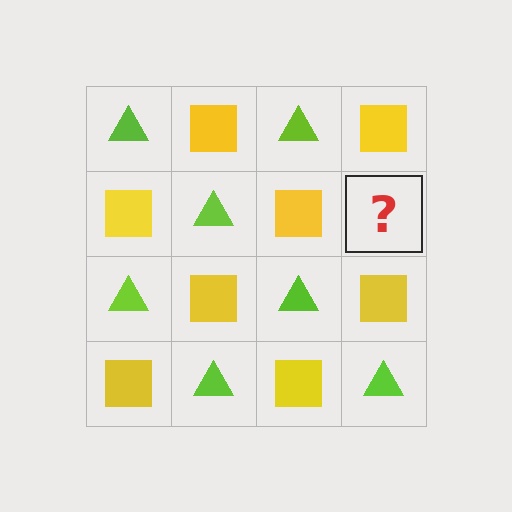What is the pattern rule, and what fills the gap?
The rule is that it alternates lime triangle and yellow square in a checkerboard pattern. The gap should be filled with a lime triangle.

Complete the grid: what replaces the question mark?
The question mark should be replaced with a lime triangle.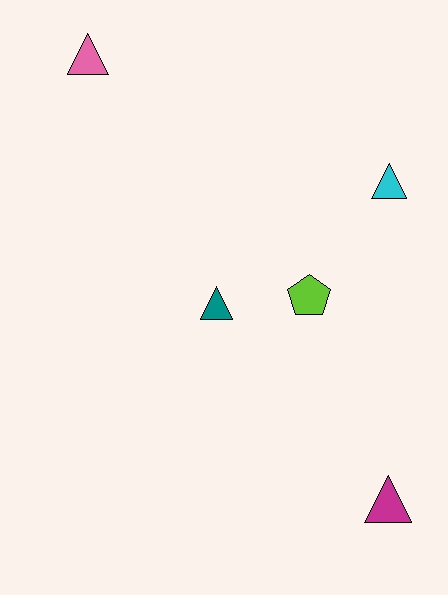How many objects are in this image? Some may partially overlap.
There are 5 objects.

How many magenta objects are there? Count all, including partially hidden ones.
There is 1 magenta object.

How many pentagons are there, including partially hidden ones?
There is 1 pentagon.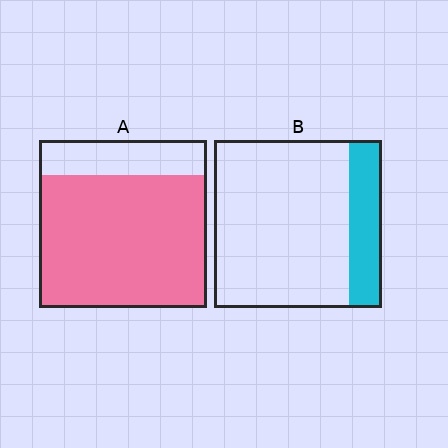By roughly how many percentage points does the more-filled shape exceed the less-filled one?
By roughly 60 percentage points (A over B).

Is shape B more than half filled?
No.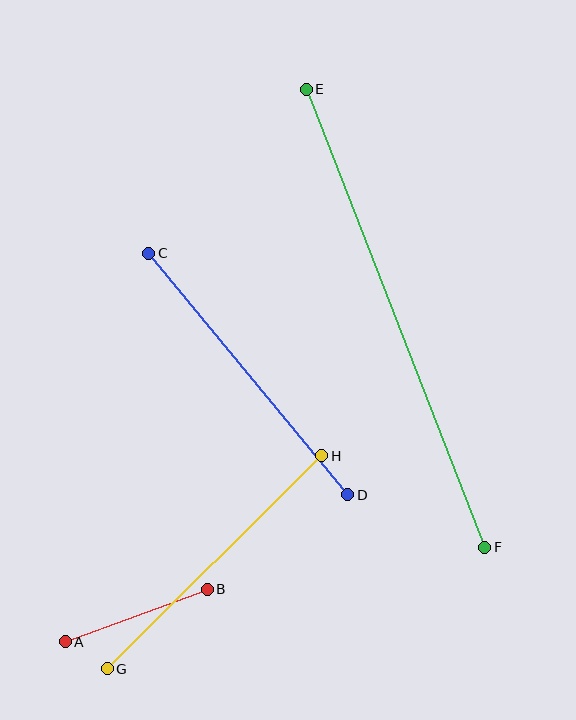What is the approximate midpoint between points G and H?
The midpoint is at approximately (215, 562) pixels.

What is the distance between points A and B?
The distance is approximately 151 pixels.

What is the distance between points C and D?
The distance is approximately 313 pixels.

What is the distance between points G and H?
The distance is approximately 302 pixels.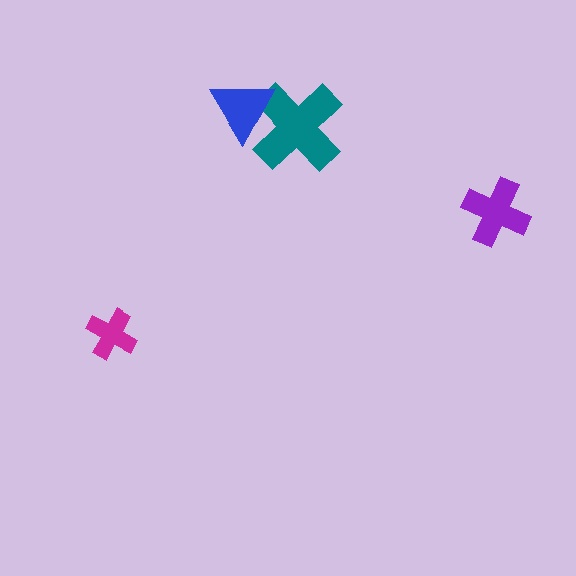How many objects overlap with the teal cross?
1 object overlaps with the teal cross.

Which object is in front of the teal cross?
The blue triangle is in front of the teal cross.